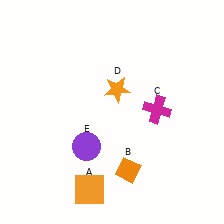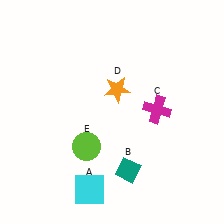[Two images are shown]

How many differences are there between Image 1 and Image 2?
There are 3 differences between the two images.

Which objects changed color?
A changed from orange to cyan. B changed from orange to teal. E changed from purple to lime.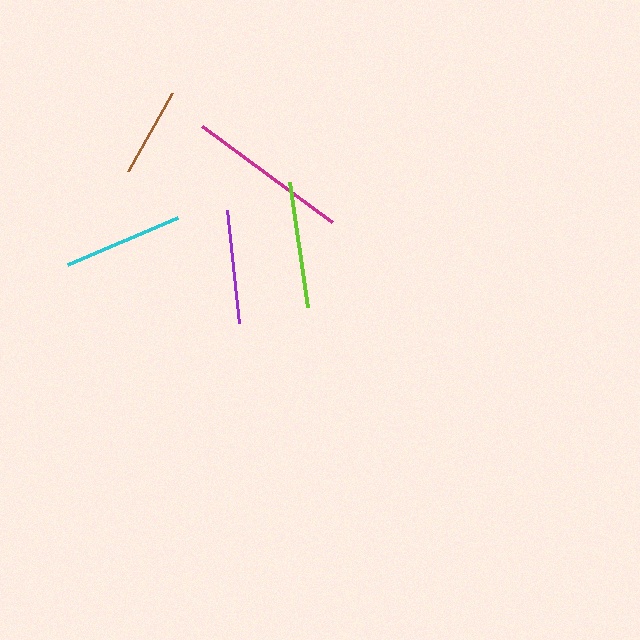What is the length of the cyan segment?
The cyan segment is approximately 119 pixels long.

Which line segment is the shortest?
The brown line is the shortest at approximately 89 pixels.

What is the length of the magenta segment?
The magenta segment is approximately 162 pixels long.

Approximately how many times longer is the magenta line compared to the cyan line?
The magenta line is approximately 1.4 times the length of the cyan line.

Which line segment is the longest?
The magenta line is the longest at approximately 162 pixels.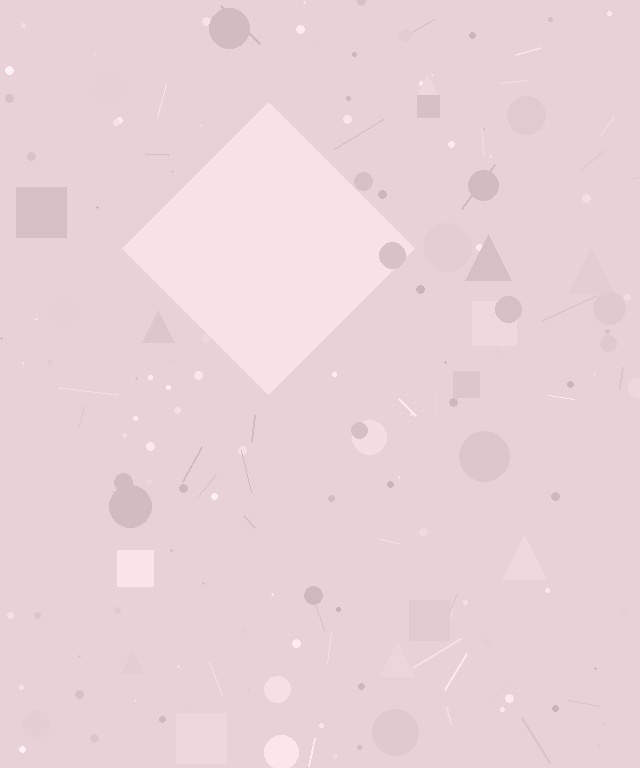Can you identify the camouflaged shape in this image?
The camouflaged shape is a diamond.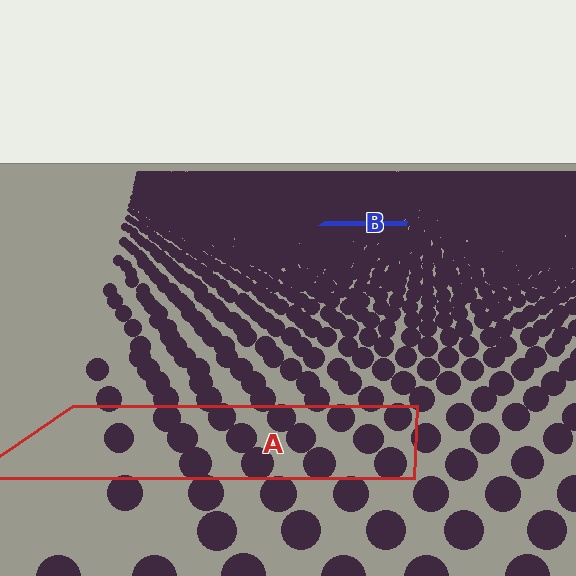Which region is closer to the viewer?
Region A is closer. The texture elements there are larger and more spread out.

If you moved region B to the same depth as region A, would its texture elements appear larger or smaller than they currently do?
They would appear larger. At a closer depth, the same texture elements are projected at a bigger on-screen size.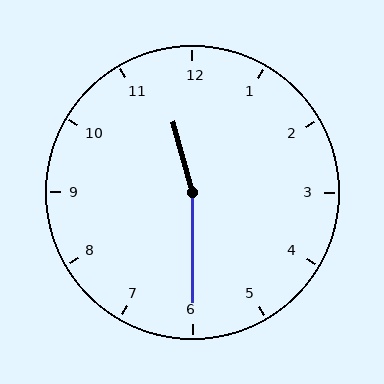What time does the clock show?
11:30.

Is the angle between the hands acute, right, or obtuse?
It is obtuse.